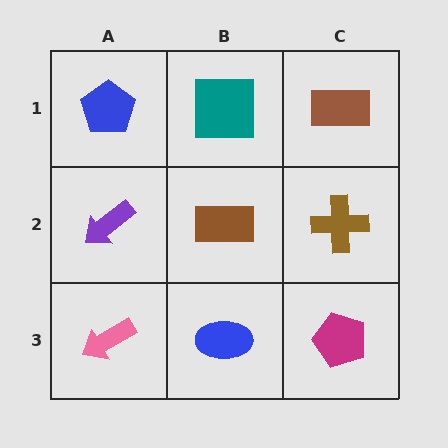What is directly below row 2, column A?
A pink arrow.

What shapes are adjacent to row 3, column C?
A brown cross (row 2, column C), a blue ellipse (row 3, column B).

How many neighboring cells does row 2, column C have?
3.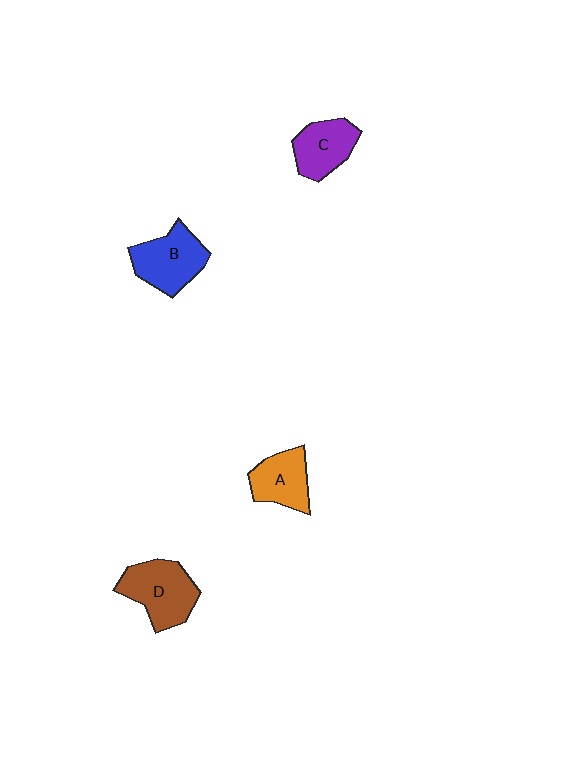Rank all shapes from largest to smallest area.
From largest to smallest: D (brown), B (blue), C (purple), A (orange).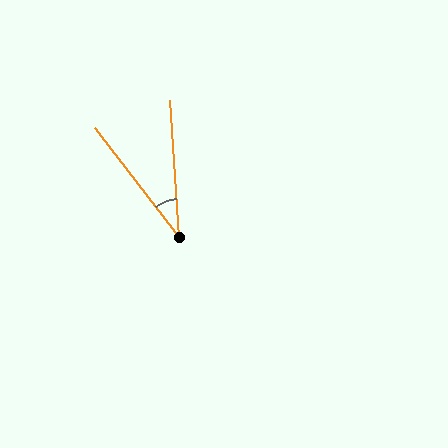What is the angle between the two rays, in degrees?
Approximately 34 degrees.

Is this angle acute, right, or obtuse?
It is acute.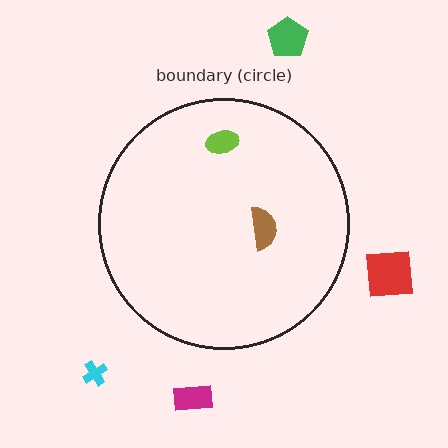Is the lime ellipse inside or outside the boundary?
Inside.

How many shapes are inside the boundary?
2 inside, 4 outside.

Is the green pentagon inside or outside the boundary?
Outside.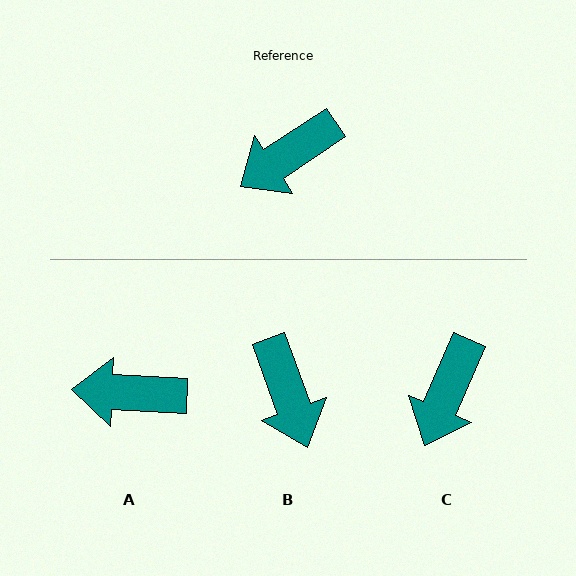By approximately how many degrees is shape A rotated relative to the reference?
Approximately 37 degrees clockwise.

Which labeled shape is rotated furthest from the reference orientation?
B, about 76 degrees away.